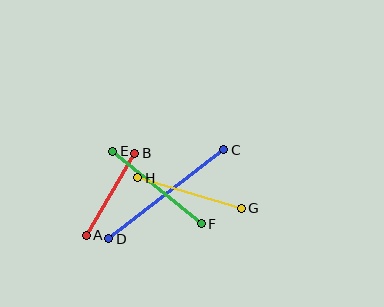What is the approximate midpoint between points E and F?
The midpoint is at approximately (157, 187) pixels.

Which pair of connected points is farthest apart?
Points C and D are farthest apart.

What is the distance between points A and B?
The distance is approximately 95 pixels.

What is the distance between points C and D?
The distance is approximately 145 pixels.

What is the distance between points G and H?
The distance is approximately 108 pixels.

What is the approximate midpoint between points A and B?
The midpoint is at approximately (110, 194) pixels.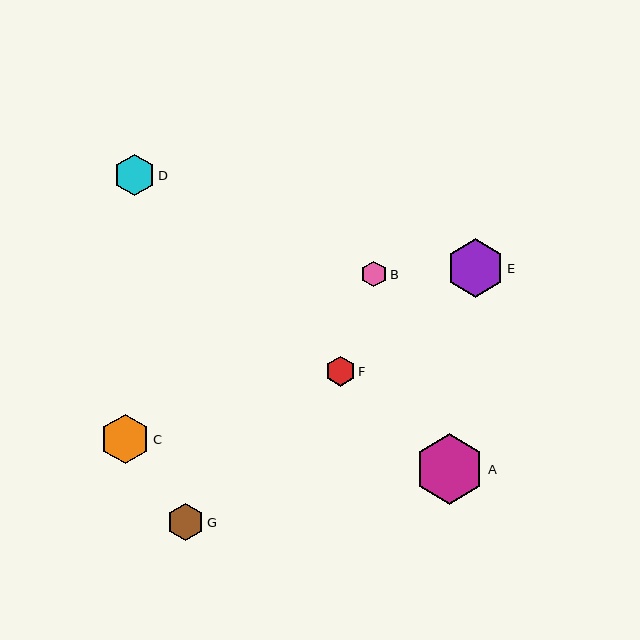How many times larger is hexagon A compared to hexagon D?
Hexagon A is approximately 1.7 times the size of hexagon D.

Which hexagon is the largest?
Hexagon A is the largest with a size of approximately 70 pixels.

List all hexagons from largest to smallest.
From largest to smallest: A, E, C, D, G, F, B.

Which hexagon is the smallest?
Hexagon B is the smallest with a size of approximately 26 pixels.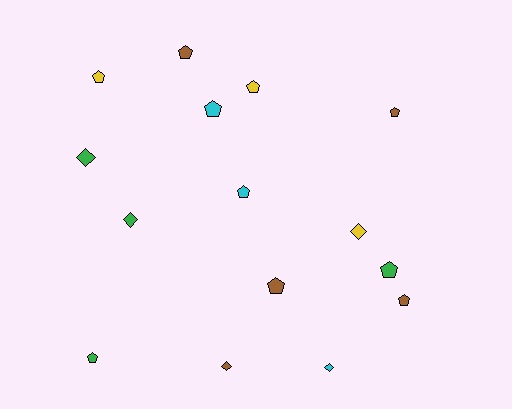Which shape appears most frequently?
Pentagon, with 10 objects.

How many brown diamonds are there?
There is 1 brown diamond.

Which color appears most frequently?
Brown, with 5 objects.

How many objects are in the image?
There are 15 objects.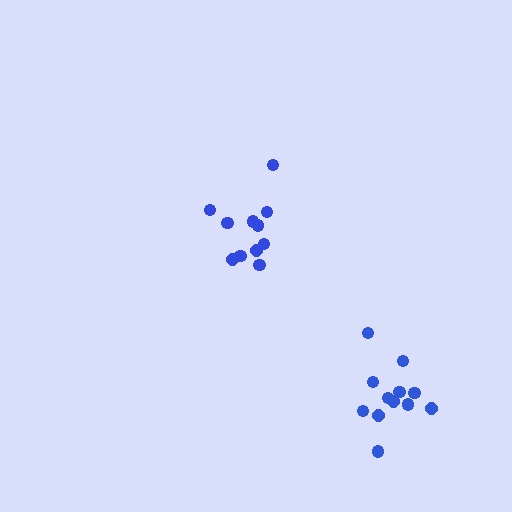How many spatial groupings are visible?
There are 2 spatial groupings.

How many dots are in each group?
Group 1: 11 dots, Group 2: 12 dots (23 total).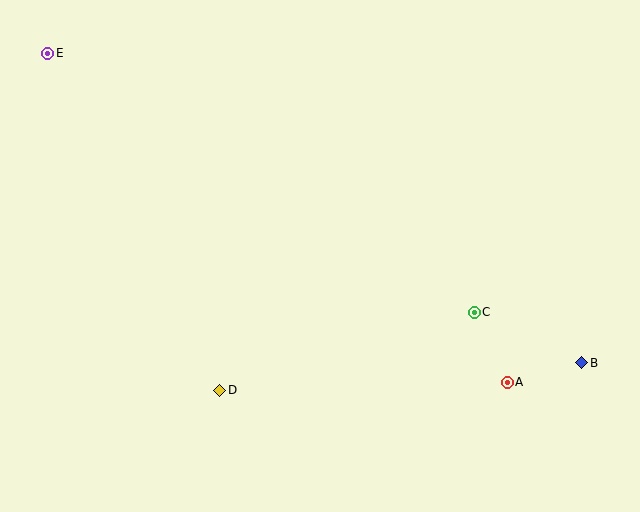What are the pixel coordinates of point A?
Point A is at (507, 382).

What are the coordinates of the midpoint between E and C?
The midpoint between E and C is at (261, 183).